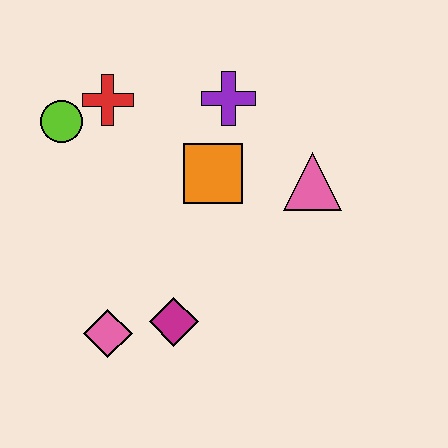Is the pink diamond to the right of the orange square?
No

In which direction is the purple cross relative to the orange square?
The purple cross is above the orange square.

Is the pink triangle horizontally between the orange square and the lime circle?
No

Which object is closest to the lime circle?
The red cross is closest to the lime circle.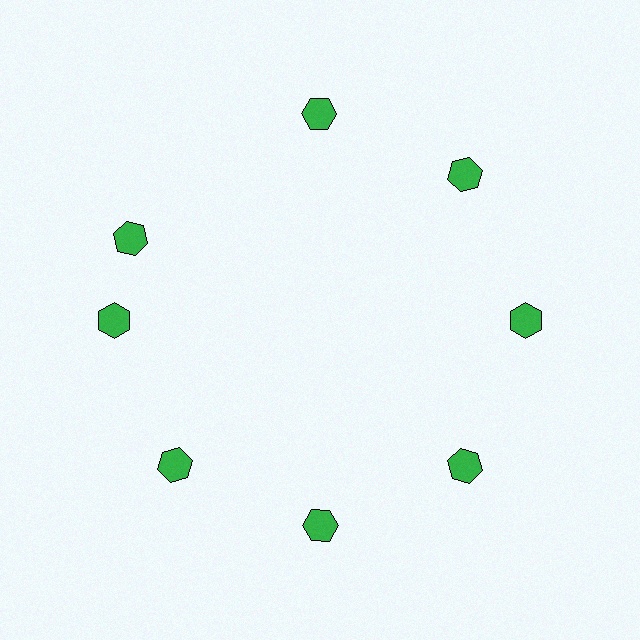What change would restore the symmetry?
The symmetry would be restored by rotating it back into even spacing with its neighbors so that all 8 hexagons sit at equal angles and equal distance from the center.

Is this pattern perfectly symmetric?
No. The 8 green hexagons are arranged in a ring, but one element near the 10 o'clock position is rotated out of alignment along the ring, breaking the 8-fold rotational symmetry.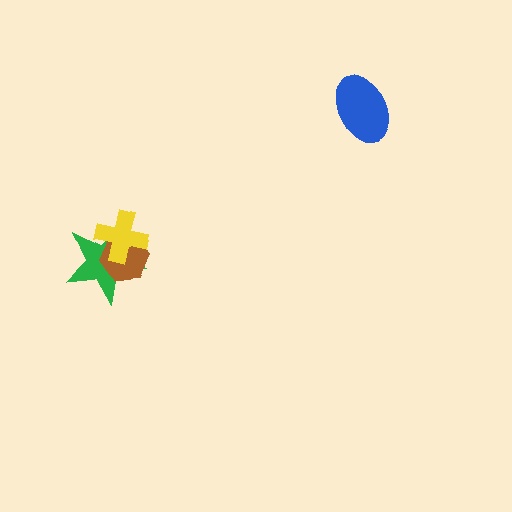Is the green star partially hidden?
Yes, it is partially covered by another shape.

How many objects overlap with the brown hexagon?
2 objects overlap with the brown hexagon.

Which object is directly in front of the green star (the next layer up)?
The brown hexagon is directly in front of the green star.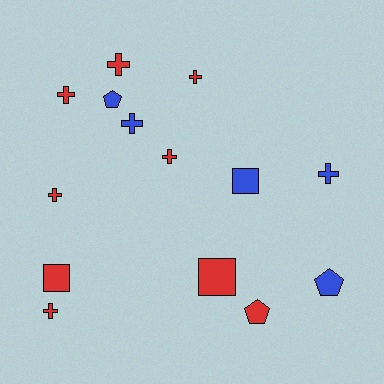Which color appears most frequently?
Red, with 9 objects.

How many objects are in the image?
There are 14 objects.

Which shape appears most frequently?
Cross, with 8 objects.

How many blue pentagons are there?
There are 2 blue pentagons.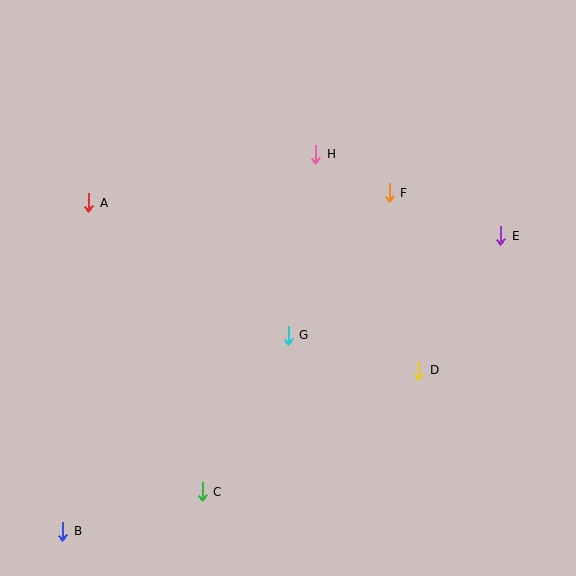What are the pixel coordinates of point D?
Point D is at (419, 370).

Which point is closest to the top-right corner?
Point E is closest to the top-right corner.